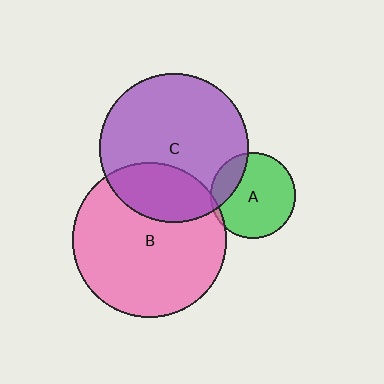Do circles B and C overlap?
Yes.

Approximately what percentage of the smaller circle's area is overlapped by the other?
Approximately 25%.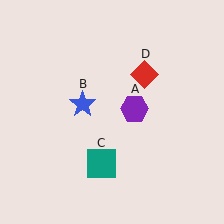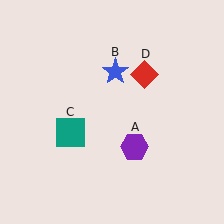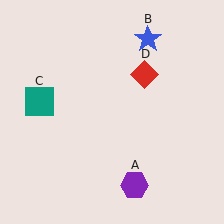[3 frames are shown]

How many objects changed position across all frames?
3 objects changed position: purple hexagon (object A), blue star (object B), teal square (object C).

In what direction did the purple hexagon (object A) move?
The purple hexagon (object A) moved down.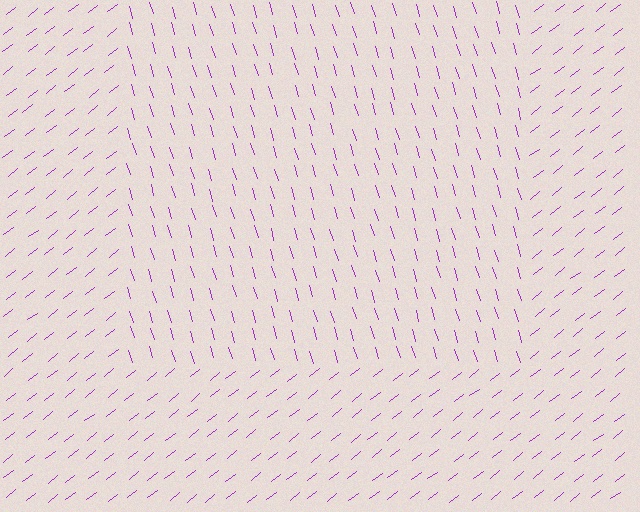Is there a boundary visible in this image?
Yes, there is a texture boundary formed by a change in line orientation.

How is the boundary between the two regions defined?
The boundary is defined purely by a change in line orientation (approximately 69 degrees difference). All lines are the same color and thickness.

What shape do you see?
I see a rectangle.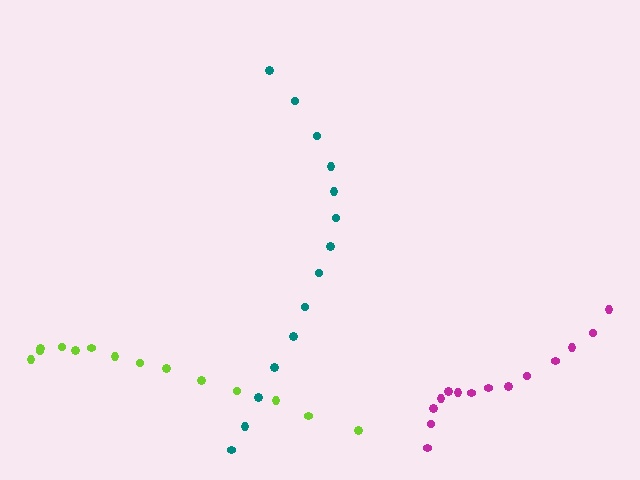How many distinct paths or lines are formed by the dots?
There are 3 distinct paths.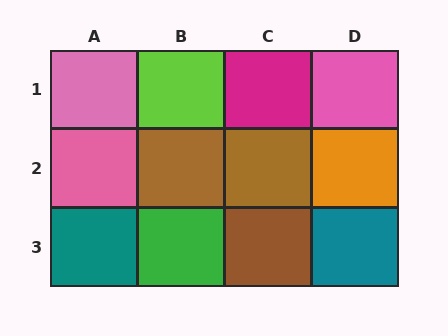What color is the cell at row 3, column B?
Green.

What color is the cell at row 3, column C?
Brown.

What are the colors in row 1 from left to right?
Pink, lime, magenta, pink.